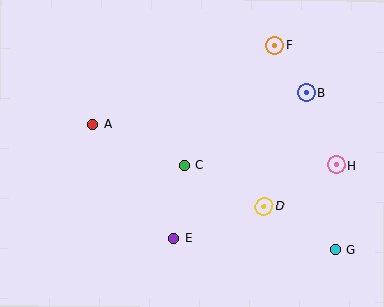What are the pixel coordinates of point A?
Point A is at (93, 124).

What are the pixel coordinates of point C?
Point C is at (184, 165).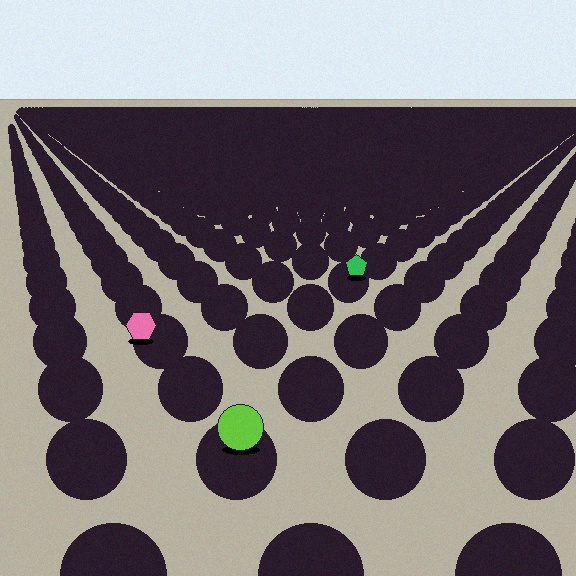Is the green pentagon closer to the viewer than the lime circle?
No. The lime circle is closer — you can tell from the texture gradient: the ground texture is coarser near it.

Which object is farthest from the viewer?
The green pentagon is farthest from the viewer. It appears smaller and the ground texture around it is denser.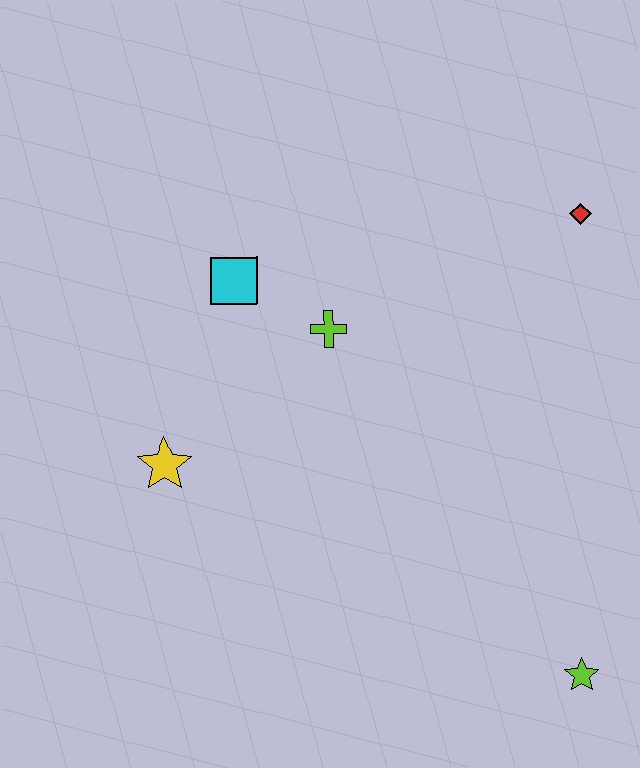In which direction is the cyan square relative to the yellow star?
The cyan square is above the yellow star.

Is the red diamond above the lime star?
Yes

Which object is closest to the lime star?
The lime cross is closest to the lime star.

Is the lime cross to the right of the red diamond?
No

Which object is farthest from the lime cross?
The lime star is farthest from the lime cross.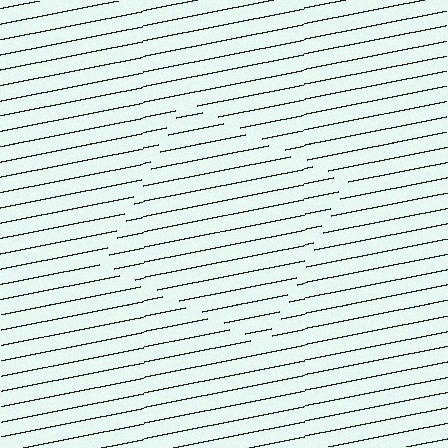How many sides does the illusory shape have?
4 sides — the line-ends trace a square.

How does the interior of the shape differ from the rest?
The interior of the shape contains the same grating, shifted by half a period — the contour is defined by the phase discontinuity where line-ends from the inner and outer gratings abut.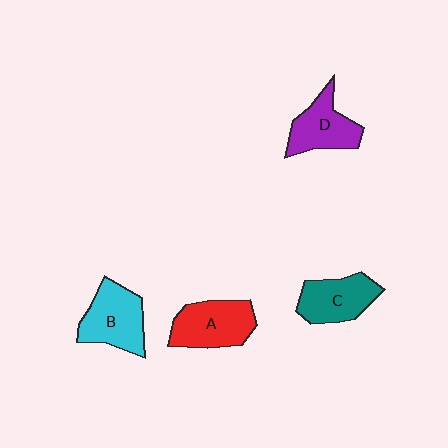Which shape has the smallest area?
Shape D (purple).